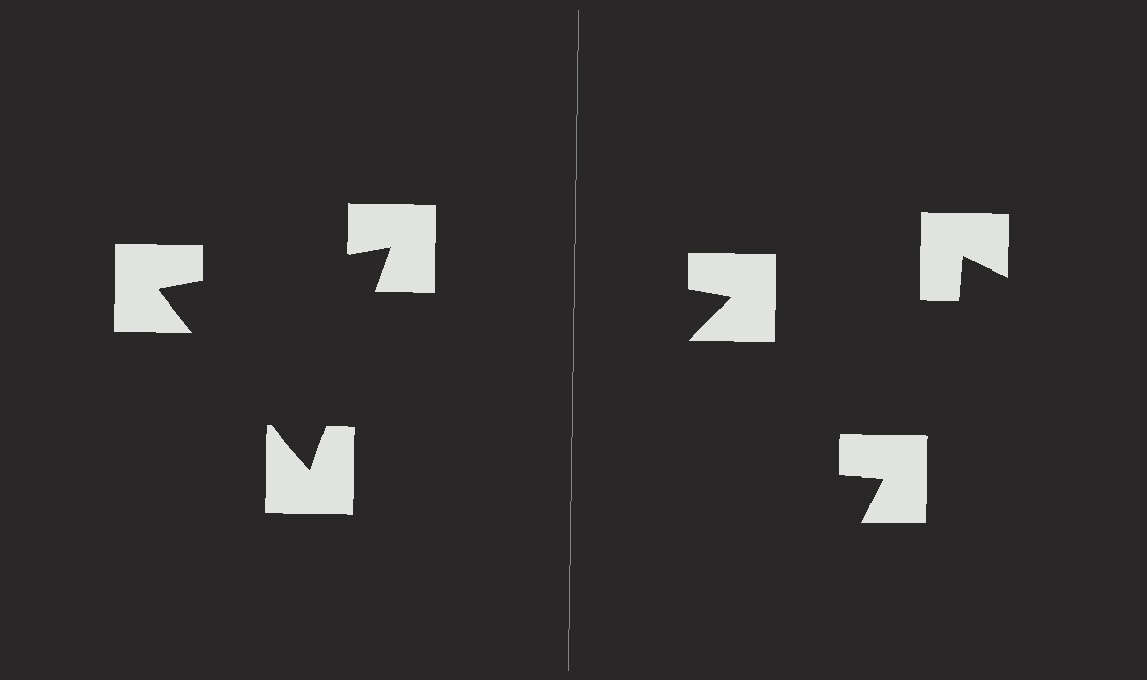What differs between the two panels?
The notched squares are positioned identically on both sides; only the wedge orientations differ. On the left they align to a triangle; on the right they are misaligned.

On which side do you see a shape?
An illusory triangle appears on the left side. On the right side the wedge cuts are rotated, so no coherent shape forms.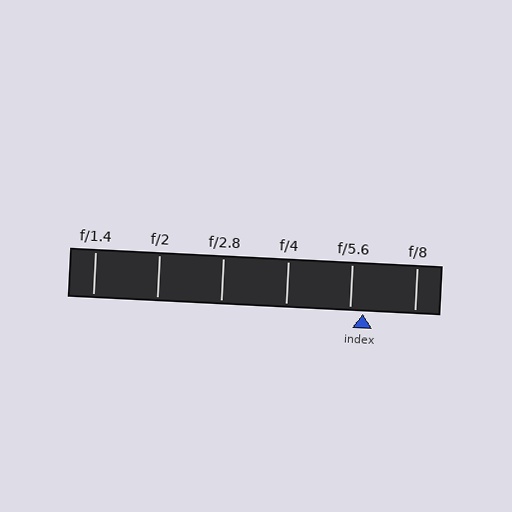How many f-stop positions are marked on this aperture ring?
There are 6 f-stop positions marked.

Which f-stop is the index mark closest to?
The index mark is closest to f/5.6.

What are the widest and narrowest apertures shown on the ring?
The widest aperture shown is f/1.4 and the narrowest is f/8.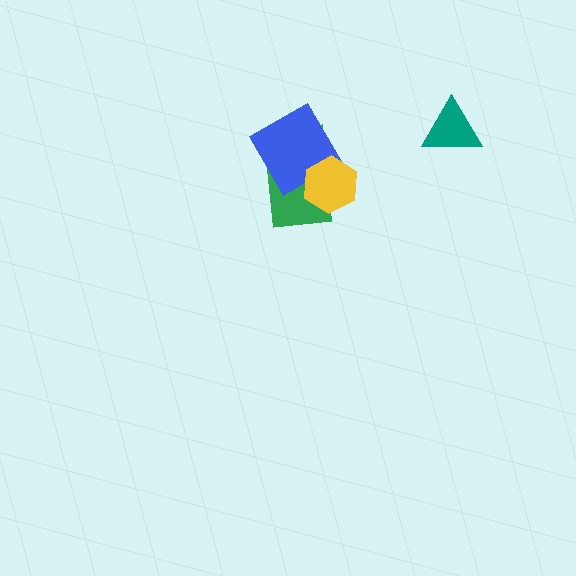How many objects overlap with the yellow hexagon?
2 objects overlap with the yellow hexagon.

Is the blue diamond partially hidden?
Yes, it is partially covered by another shape.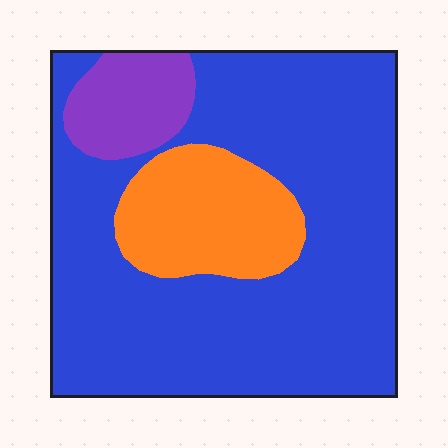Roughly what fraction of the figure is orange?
Orange takes up about one sixth (1/6) of the figure.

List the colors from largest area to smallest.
From largest to smallest: blue, orange, purple.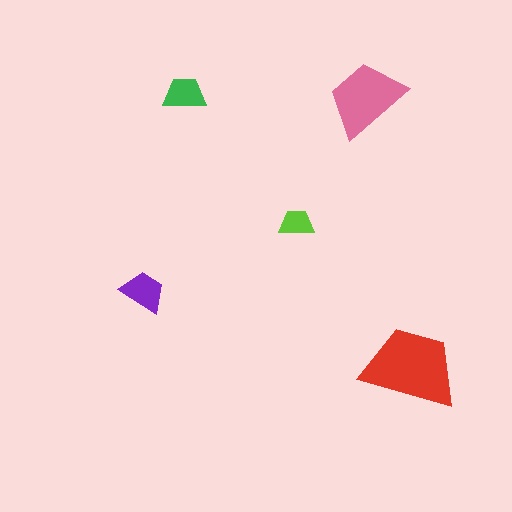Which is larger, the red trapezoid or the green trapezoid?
The red one.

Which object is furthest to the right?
The red trapezoid is rightmost.